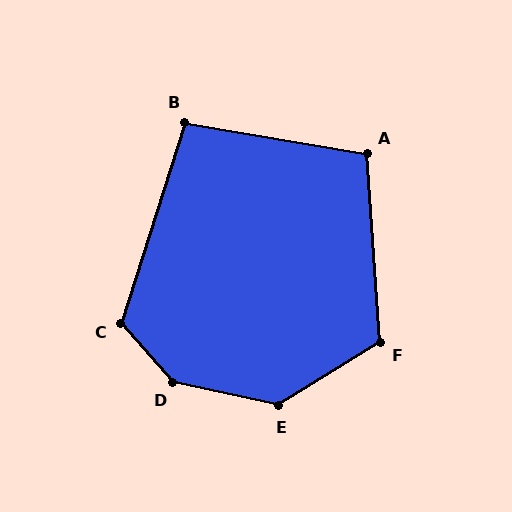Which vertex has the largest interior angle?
D, at approximately 144 degrees.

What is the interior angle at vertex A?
Approximately 103 degrees (obtuse).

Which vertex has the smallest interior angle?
B, at approximately 98 degrees.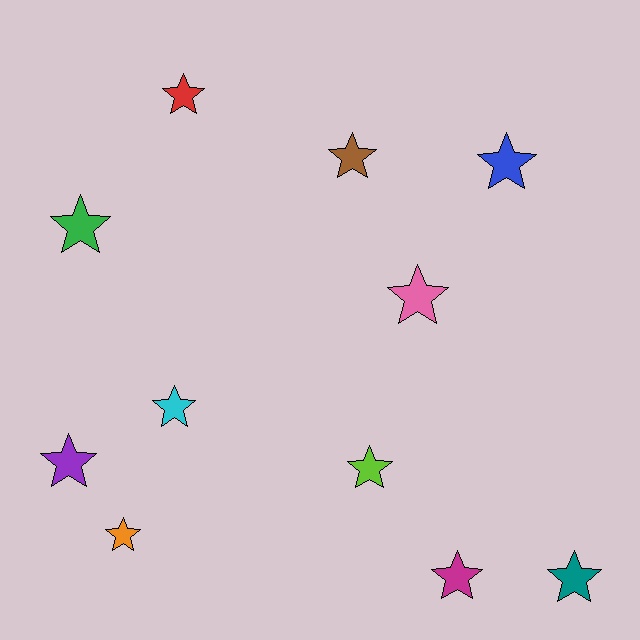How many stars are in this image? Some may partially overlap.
There are 11 stars.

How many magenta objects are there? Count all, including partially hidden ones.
There is 1 magenta object.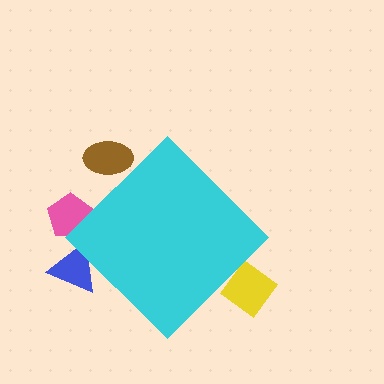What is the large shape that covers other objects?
A cyan diamond.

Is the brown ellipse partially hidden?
Yes, the brown ellipse is partially hidden behind the cyan diamond.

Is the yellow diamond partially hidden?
Yes, the yellow diamond is partially hidden behind the cyan diamond.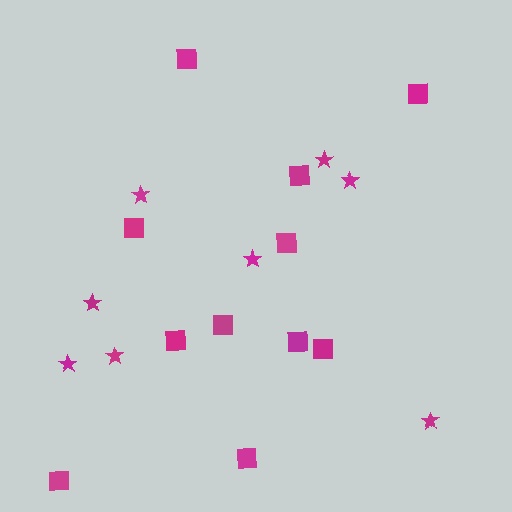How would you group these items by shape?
There are 2 groups: one group of stars (8) and one group of squares (11).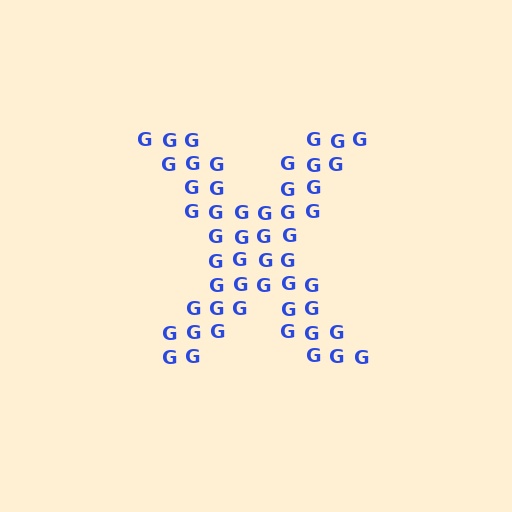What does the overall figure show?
The overall figure shows the letter X.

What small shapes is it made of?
It is made of small letter G's.